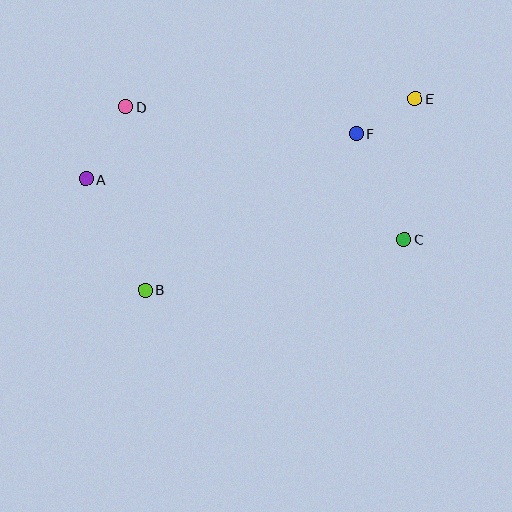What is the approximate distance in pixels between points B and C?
The distance between B and C is approximately 263 pixels.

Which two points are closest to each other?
Points E and F are closest to each other.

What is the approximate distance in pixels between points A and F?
The distance between A and F is approximately 274 pixels.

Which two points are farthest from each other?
Points A and E are farthest from each other.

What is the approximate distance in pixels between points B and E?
The distance between B and E is approximately 330 pixels.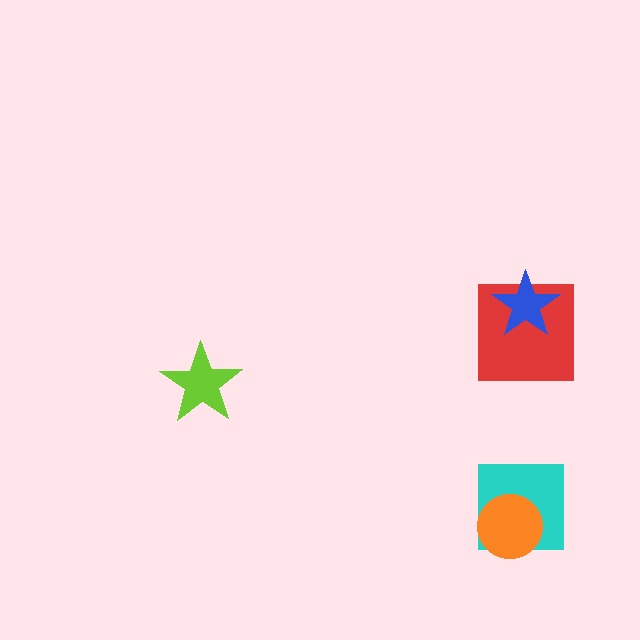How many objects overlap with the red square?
1 object overlaps with the red square.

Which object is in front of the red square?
The blue star is in front of the red square.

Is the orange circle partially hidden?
No, no other shape covers it.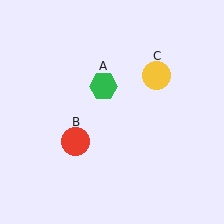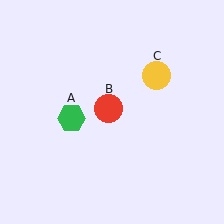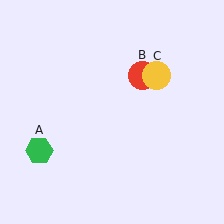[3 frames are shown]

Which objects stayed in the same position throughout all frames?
Yellow circle (object C) remained stationary.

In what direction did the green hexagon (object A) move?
The green hexagon (object A) moved down and to the left.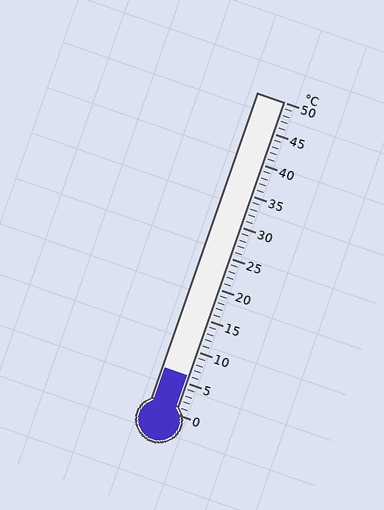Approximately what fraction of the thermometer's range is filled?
The thermometer is filled to approximately 10% of its range.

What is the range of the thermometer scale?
The thermometer scale ranges from 0°C to 50°C.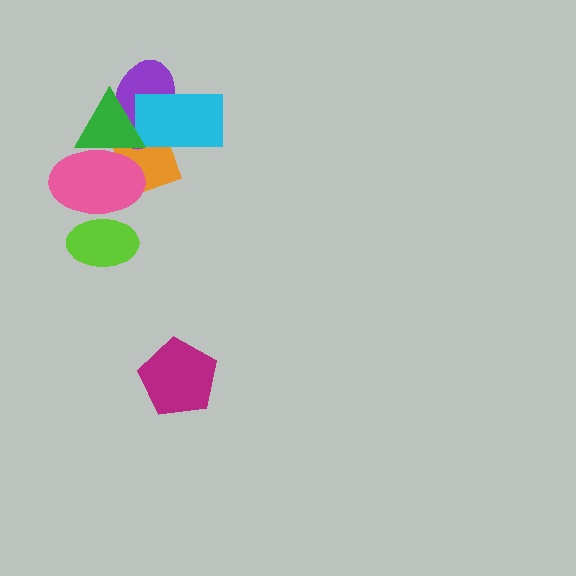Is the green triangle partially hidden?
Yes, it is partially covered by another shape.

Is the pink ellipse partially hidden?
Yes, it is partially covered by another shape.